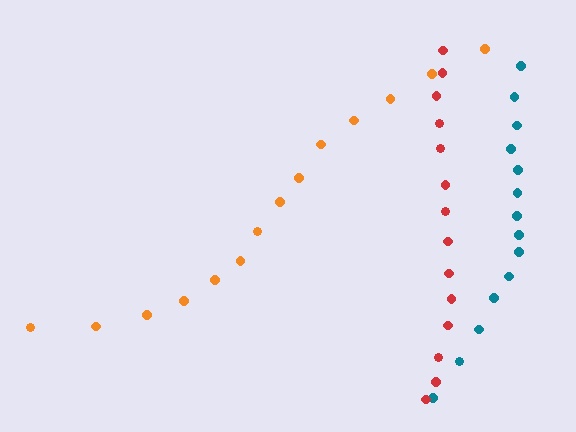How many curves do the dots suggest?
There are 3 distinct paths.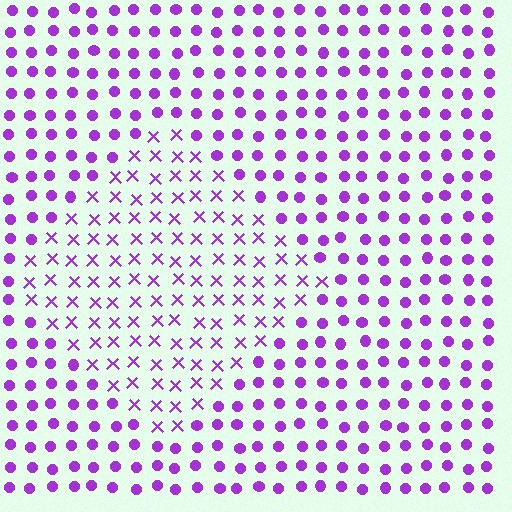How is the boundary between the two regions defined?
The boundary is defined by a change in element shape: X marks inside vs. circles outside. All elements share the same color and spacing.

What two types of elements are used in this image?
The image uses X marks inside the diamond region and circles outside it.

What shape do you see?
I see a diamond.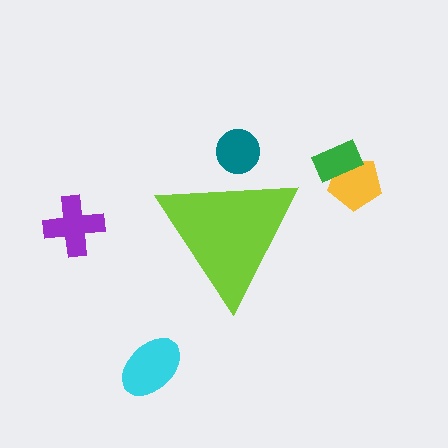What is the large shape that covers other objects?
A lime triangle.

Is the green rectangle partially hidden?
No, the green rectangle is fully visible.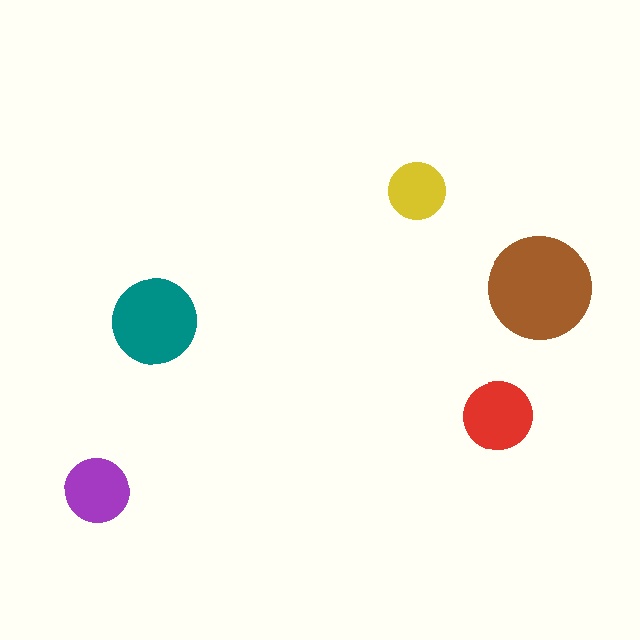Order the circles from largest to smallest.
the brown one, the teal one, the red one, the purple one, the yellow one.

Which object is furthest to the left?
The purple circle is leftmost.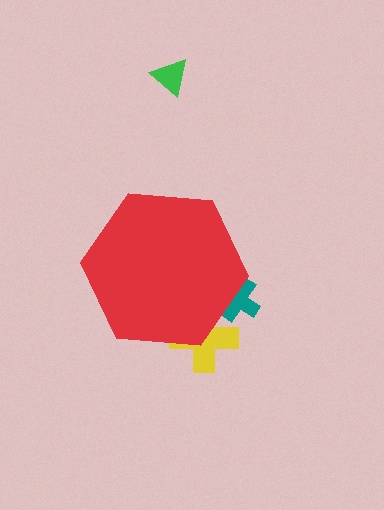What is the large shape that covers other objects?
A red hexagon.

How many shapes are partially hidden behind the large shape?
2 shapes are partially hidden.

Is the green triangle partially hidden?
No, the green triangle is fully visible.